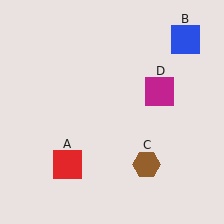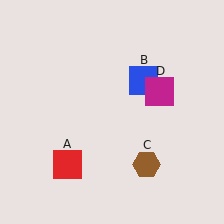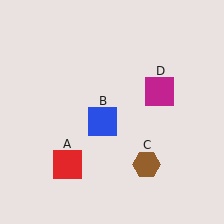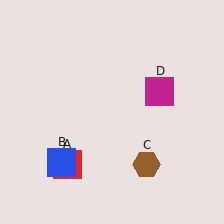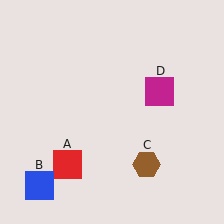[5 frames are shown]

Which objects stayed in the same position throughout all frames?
Red square (object A) and brown hexagon (object C) and magenta square (object D) remained stationary.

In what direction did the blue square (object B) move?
The blue square (object B) moved down and to the left.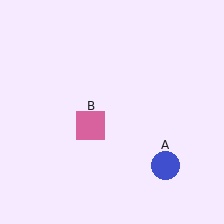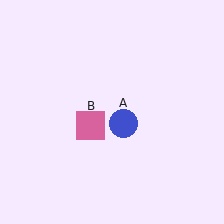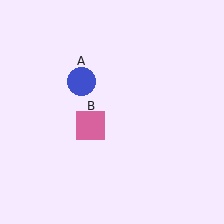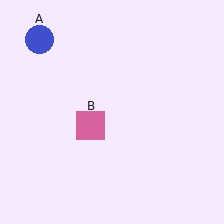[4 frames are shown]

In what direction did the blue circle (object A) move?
The blue circle (object A) moved up and to the left.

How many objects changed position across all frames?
1 object changed position: blue circle (object A).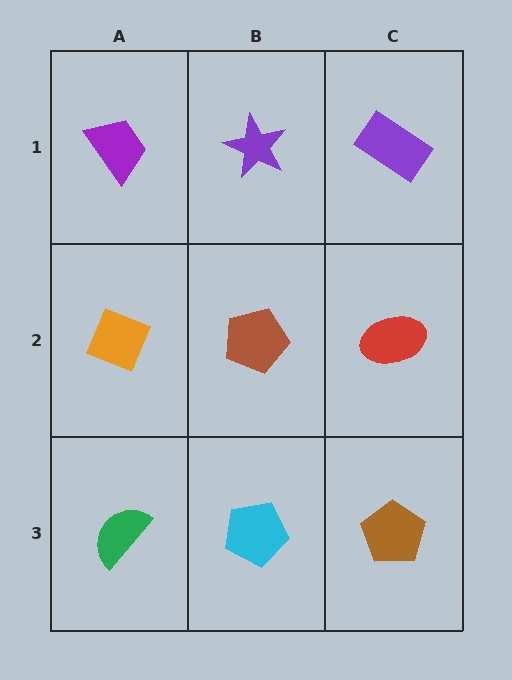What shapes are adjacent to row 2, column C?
A purple rectangle (row 1, column C), a brown pentagon (row 3, column C), a brown pentagon (row 2, column B).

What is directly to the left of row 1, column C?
A purple star.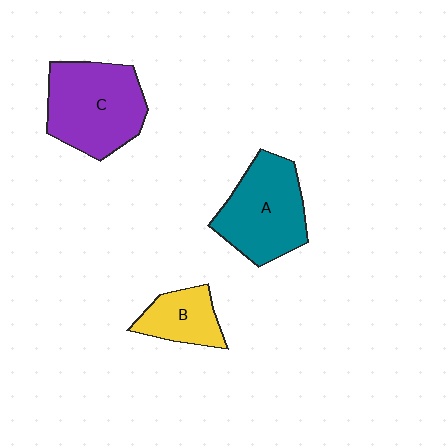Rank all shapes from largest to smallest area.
From largest to smallest: C (purple), A (teal), B (yellow).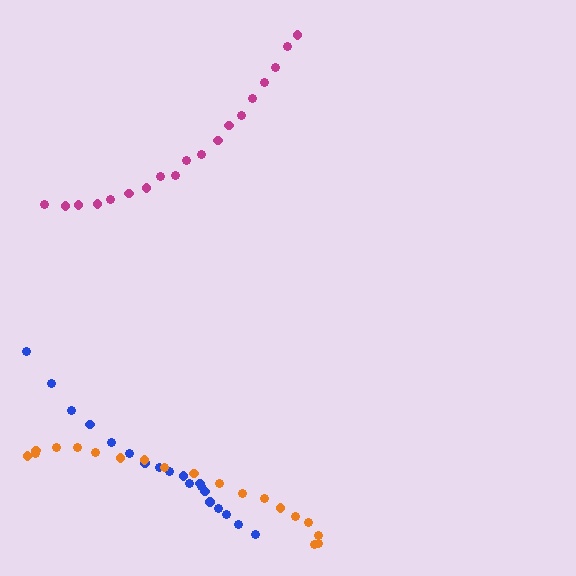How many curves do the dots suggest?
There are 3 distinct paths.